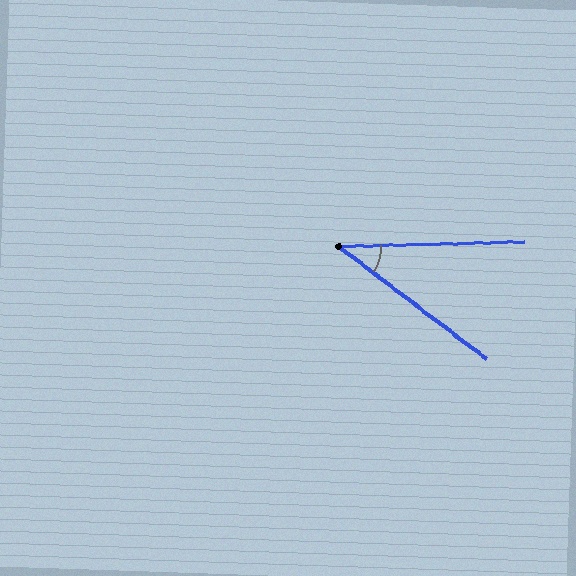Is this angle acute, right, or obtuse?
It is acute.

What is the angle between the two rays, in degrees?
Approximately 39 degrees.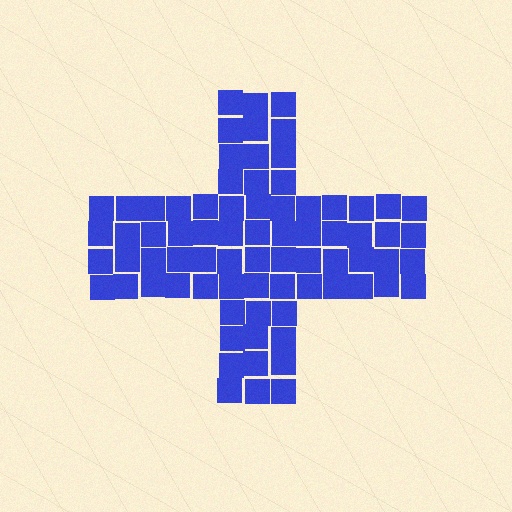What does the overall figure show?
The overall figure shows a cross.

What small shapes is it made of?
It is made of small squares.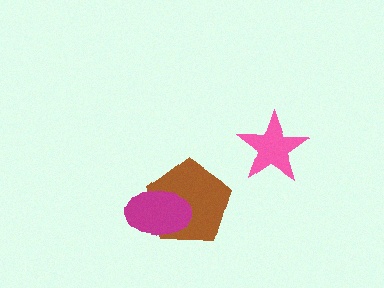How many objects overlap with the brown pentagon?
1 object overlaps with the brown pentagon.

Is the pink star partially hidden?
No, no other shape covers it.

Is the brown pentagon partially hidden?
Yes, it is partially covered by another shape.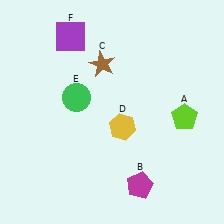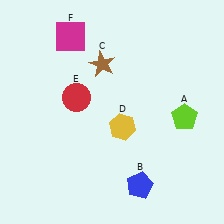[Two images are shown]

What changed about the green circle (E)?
In Image 1, E is green. In Image 2, it changed to red.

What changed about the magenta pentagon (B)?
In Image 1, B is magenta. In Image 2, it changed to blue.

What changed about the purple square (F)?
In Image 1, F is purple. In Image 2, it changed to magenta.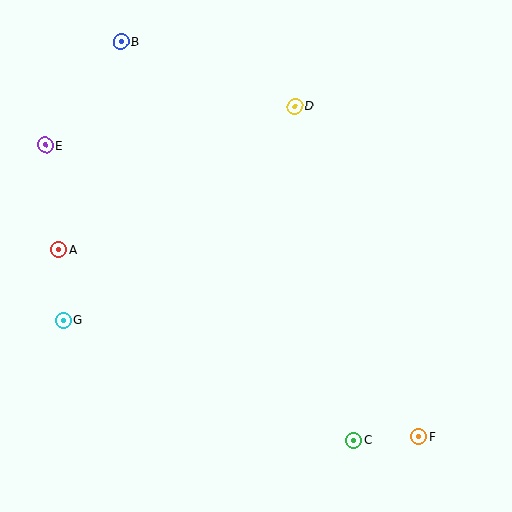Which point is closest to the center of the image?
Point D at (295, 106) is closest to the center.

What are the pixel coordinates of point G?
Point G is at (63, 320).